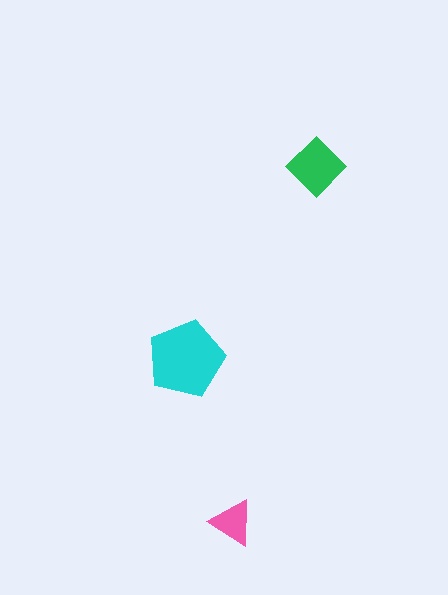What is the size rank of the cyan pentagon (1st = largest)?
1st.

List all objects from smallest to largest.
The pink triangle, the green diamond, the cyan pentagon.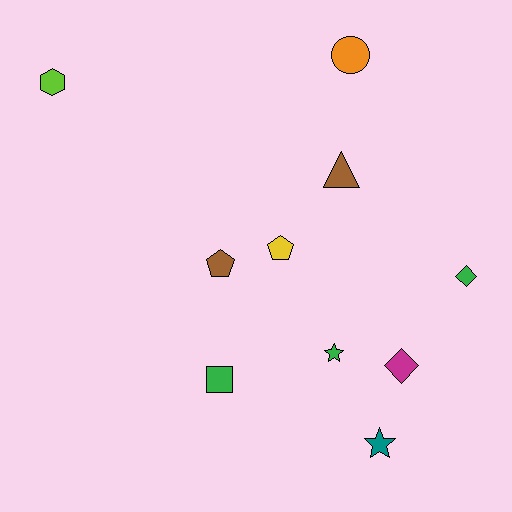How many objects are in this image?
There are 10 objects.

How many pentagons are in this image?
There are 2 pentagons.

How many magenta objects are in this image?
There is 1 magenta object.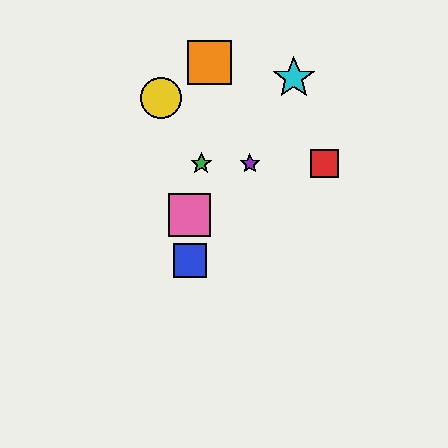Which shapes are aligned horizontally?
The red square, the green star, the purple star are aligned horizontally.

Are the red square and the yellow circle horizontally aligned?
No, the red square is at y≈164 and the yellow circle is at y≈98.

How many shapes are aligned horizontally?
3 shapes (the red square, the green star, the purple star) are aligned horizontally.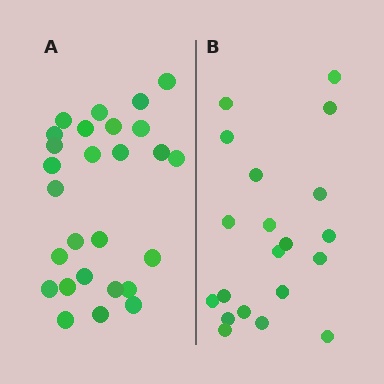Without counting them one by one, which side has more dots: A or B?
Region A (the left region) has more dots.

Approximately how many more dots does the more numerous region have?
Region A has roughly 8 or so more dots than region B.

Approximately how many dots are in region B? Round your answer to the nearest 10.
About 20 dots.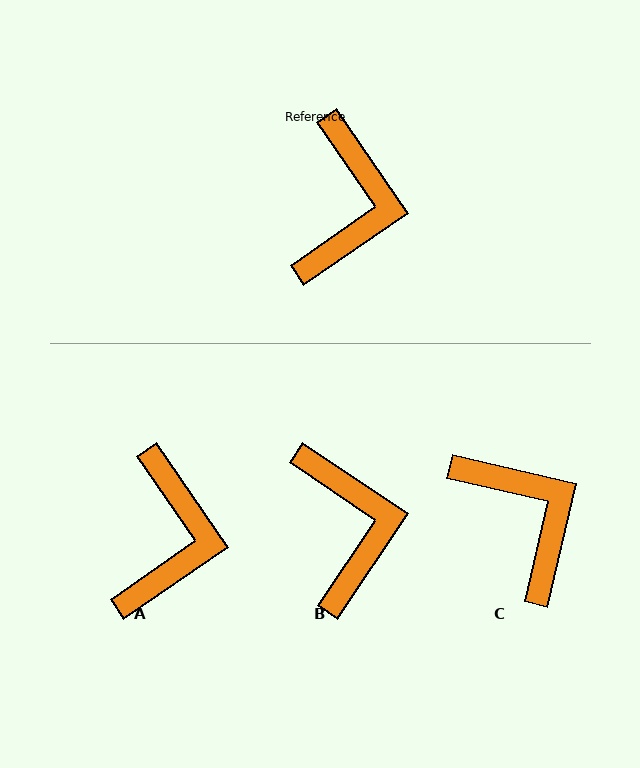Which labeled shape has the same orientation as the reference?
A.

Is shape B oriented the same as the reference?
No, it is off by about 21 degrees.